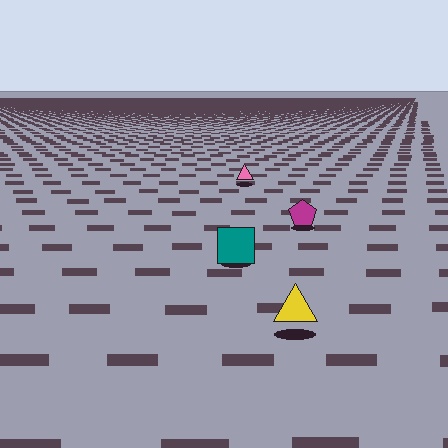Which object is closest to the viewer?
The yellow triangle is closest. The texture marks near it are larger and more spread out.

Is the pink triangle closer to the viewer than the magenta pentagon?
No. The magenta pentagon is closer — you can tell from the texture gradient: the ground texture is coarser near it.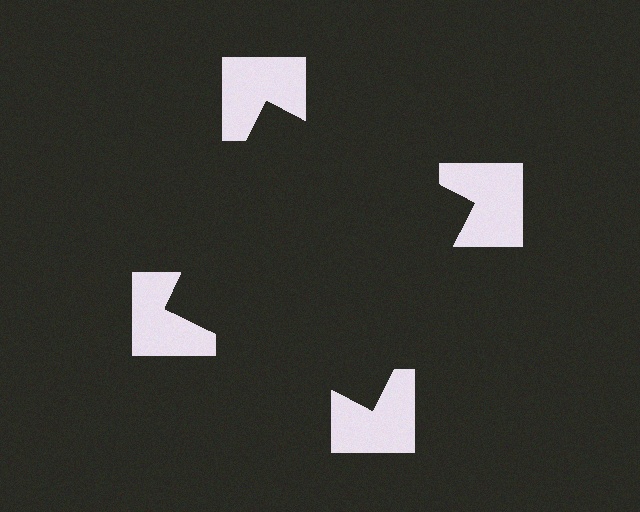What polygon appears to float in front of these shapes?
An illusory square — its edges are inferred from the aligned wedge cuts in the notched squares, not physically drawn.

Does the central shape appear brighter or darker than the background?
It typically appears slightly darker than the background, even though no actual brightness change is drawn.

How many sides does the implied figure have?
4 sides.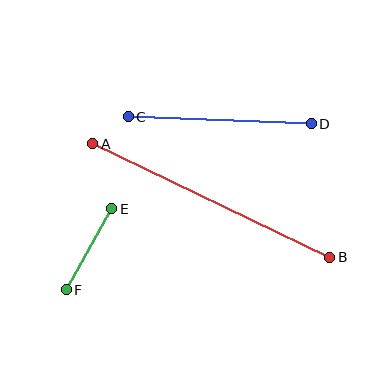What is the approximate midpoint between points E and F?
The midpoint is at approximately (89, 249) pixels.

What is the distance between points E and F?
The distance is approximately 93 pixels.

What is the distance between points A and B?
The distance is approximately 262 pixels.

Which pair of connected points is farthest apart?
Points A and B are farthest apart.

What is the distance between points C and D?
The distance is approximately 183 pixels.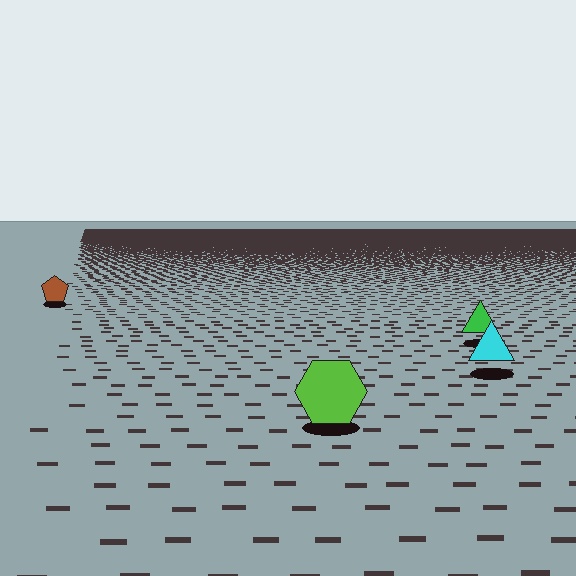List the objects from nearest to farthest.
From nearest to farthest: the lime hexagon, the cyan triangle, the green triangle, the brown pentagon.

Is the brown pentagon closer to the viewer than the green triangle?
No. The green triangle is closer — you can tell from the texture gradient: the ground texture is coarser near it.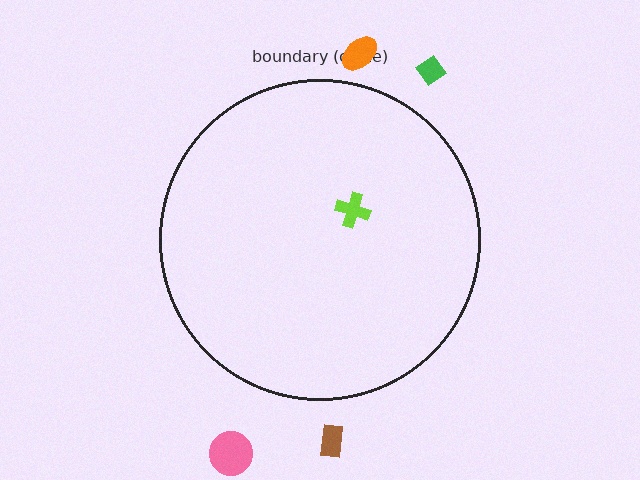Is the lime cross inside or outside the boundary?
Inside.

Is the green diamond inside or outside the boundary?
Outside.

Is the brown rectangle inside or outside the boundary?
Outside.